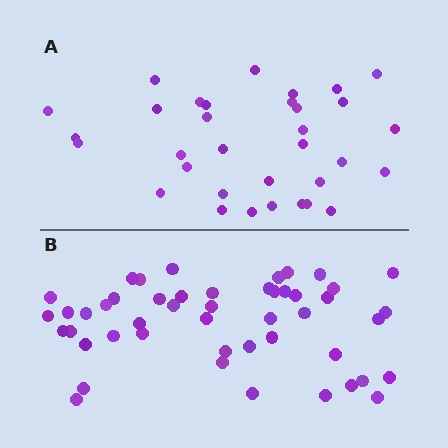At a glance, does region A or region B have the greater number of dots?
Region B (the bottom region) has more dots.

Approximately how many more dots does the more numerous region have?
Region B has approximately 15 more dots than region A.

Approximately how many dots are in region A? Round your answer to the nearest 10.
About 30 dots. (The exact count is 33, which rounds to 30.)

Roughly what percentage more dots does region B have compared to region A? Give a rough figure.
About 45% more.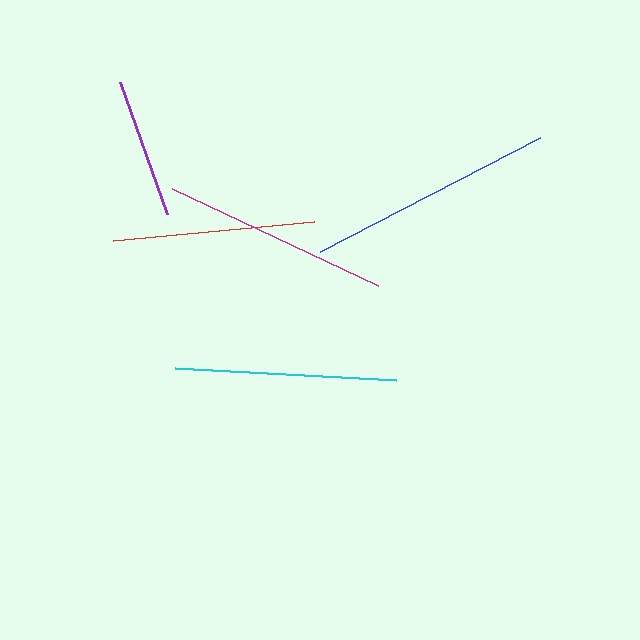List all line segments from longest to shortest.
From longest to shortest: blue, magenta, cyan, red, purple.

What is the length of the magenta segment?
The magenta segment is approximately 228 pixels long.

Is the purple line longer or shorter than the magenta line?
The magenta line is longer than the purple line.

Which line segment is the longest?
The blue line is the longest at approximately 248 pixels.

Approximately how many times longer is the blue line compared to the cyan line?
The blue line is approximately 1.1 times the length of the cyan line.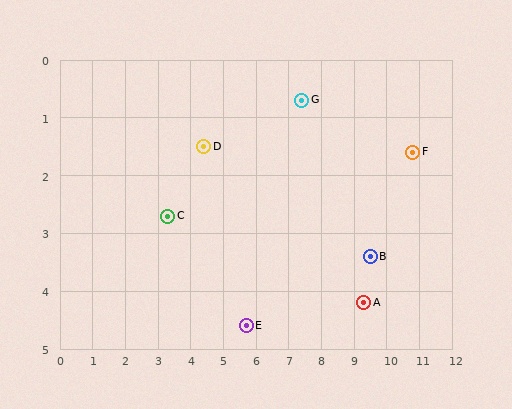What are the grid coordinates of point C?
Point C is at approximately (3.3, 2.7).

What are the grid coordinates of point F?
Point F is at approximately (10.8, 1.6).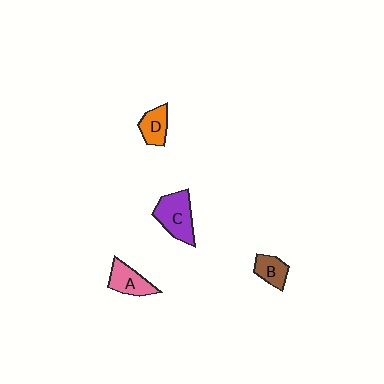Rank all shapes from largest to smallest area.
From largest to smallest: C (purple), A (pink), D (orange), B (brown).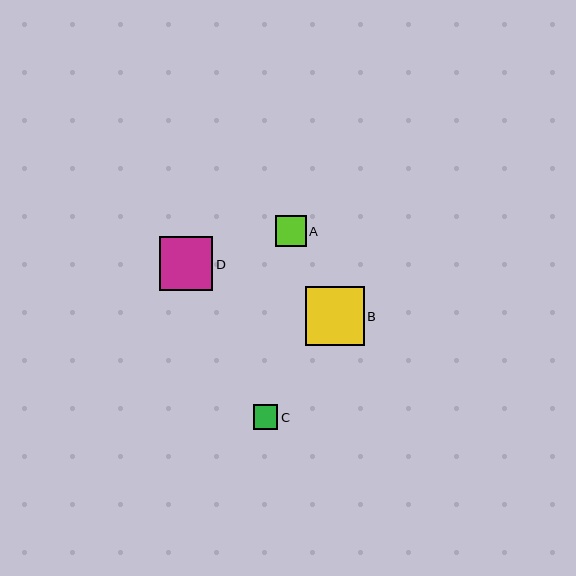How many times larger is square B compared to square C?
Square B is approximately 2.4 times the size of square C.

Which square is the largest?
Square B is the largest with a size of approximately 59 pixels.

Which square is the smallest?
Square C is the smallest with a size of approximately 25 pixels.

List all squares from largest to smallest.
From largest to smallest: B, D, A, C.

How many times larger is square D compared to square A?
Square D is approximately 1.7 times the size of square A.